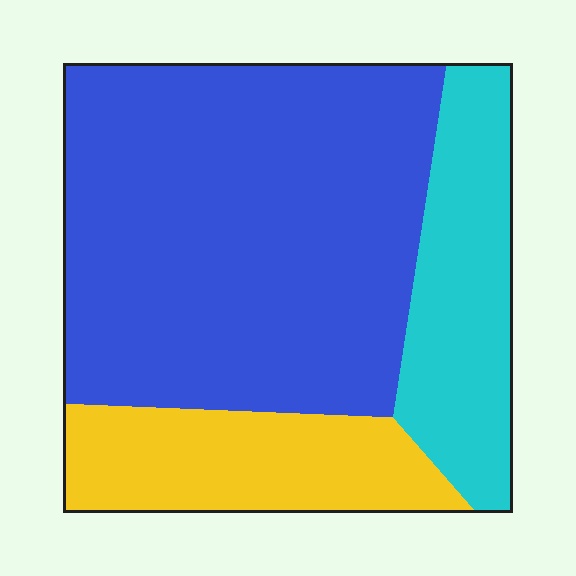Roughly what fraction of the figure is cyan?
Cyan takes up between a sixth and a third of the figure.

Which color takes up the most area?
Blue, at roughly 60%.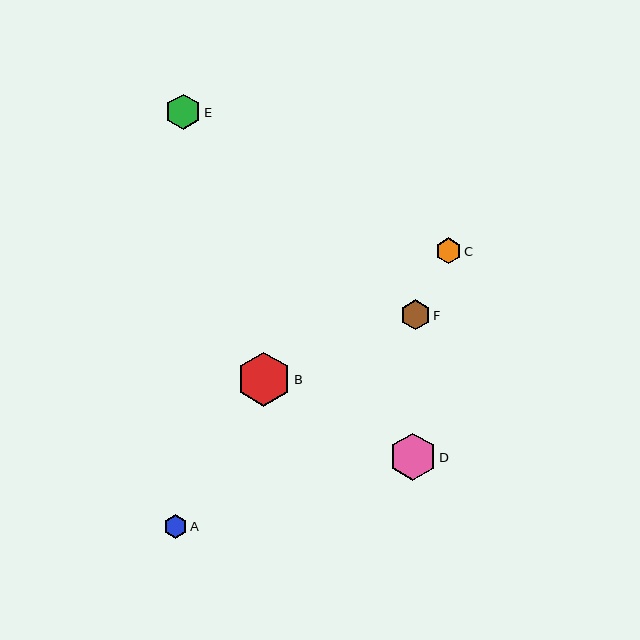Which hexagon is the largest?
Hexagon B is the largest with a size of approximately 54 pixels.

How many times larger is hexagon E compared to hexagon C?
Hexagon E is approximately 1.4 times the size of hexagon C.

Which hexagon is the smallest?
Hexagon A is the smallest with a size of approximately 23 pixels.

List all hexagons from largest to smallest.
From largest to smallest: B, D, E, F, C, A.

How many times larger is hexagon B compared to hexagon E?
Hexagon B is approximately 1.5 times the size of hexagon E.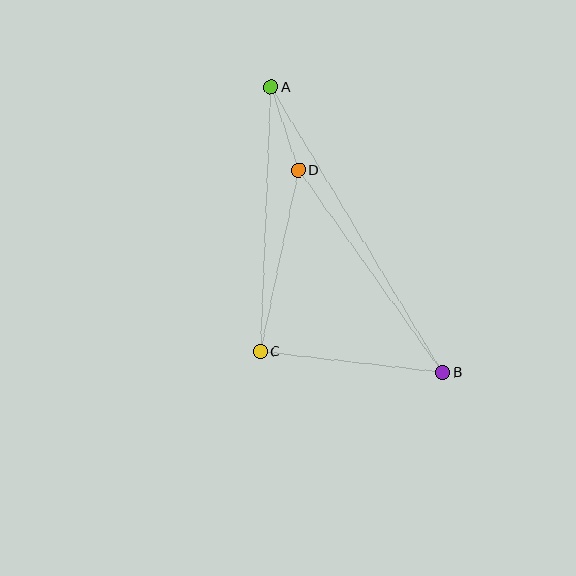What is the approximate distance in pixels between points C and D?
The distance between C and D is approximately 186 pixels.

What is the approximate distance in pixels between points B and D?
The distance between B and D is approximately 248 pixels.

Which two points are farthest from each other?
Points A and B are farthest from each other.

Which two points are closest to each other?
Points A and D are closest to each other.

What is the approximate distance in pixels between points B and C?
The distance between B and C is approximately 184 pixels.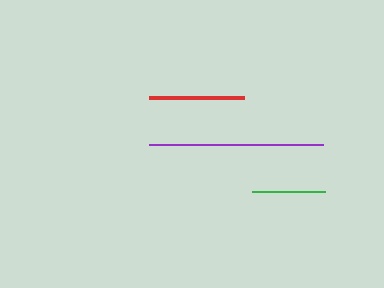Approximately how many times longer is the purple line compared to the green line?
The purple line is approximately 2.4 times the length of the green line.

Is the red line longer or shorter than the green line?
The red line is longer than the green line.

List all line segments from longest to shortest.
From longest to shortest: purple, red, green.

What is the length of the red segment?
The red segment is approximately 95 pixels long.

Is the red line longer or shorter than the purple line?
The purple line is longer than the red line.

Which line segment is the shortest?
The green line is the shortest at approximately 73 pixels.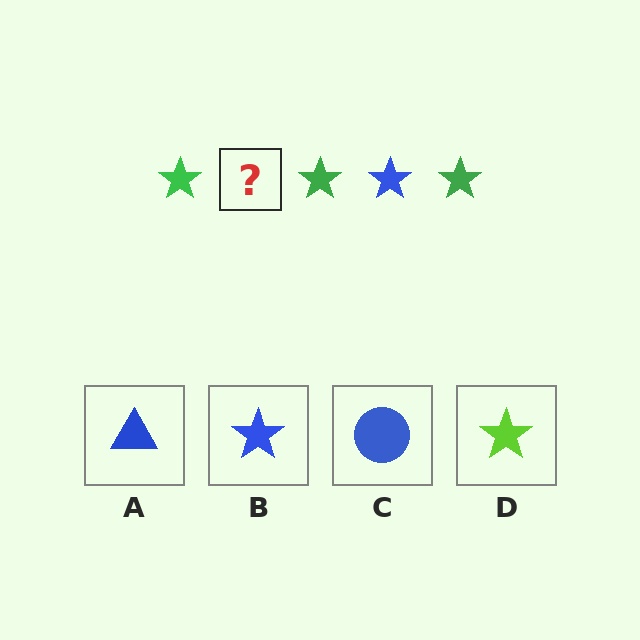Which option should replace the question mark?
Option B.